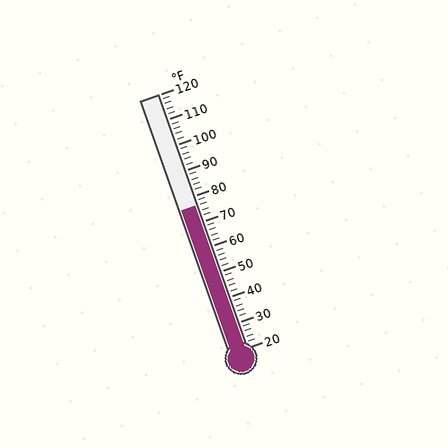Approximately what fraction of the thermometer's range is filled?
The thermometer is filled to approximately 55% of its range.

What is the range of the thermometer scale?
The thermometer scale ranges from 20°F to 120°F.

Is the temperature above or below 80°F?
The temperature is below 80°F.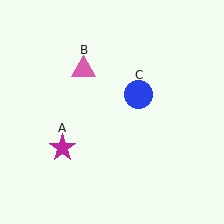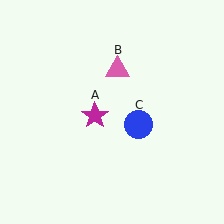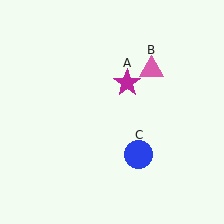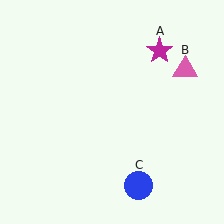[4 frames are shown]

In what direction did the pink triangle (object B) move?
The pink triangle (object B) moved right.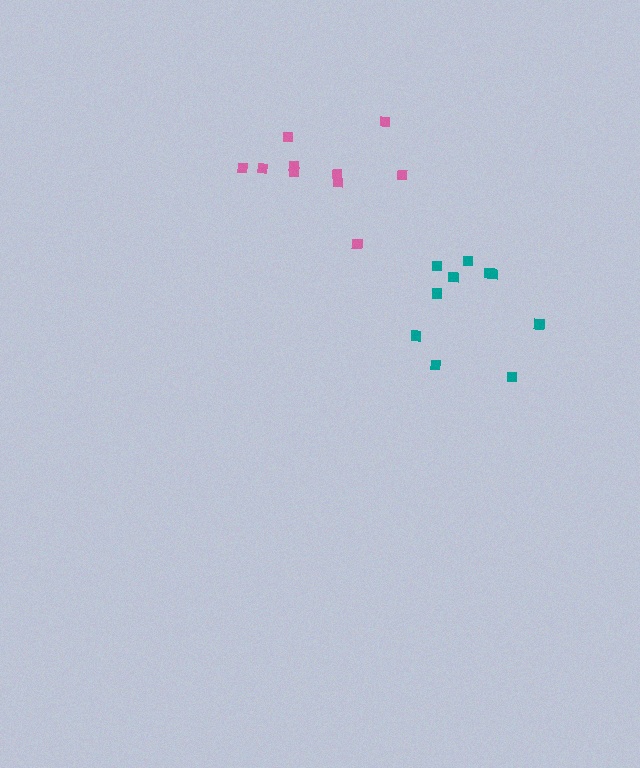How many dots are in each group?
Group 1: 10 dots, Group 2: 10 dots (20 total).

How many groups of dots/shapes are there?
There are 2 groups.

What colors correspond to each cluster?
The clusters are colored: pink, teal.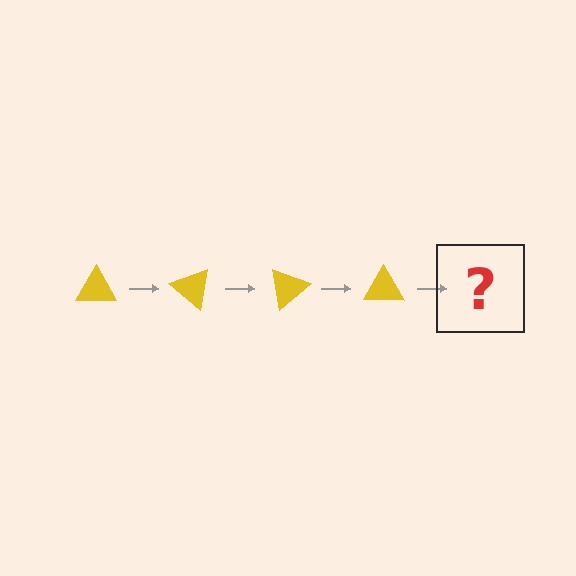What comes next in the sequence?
The next element should be a yellow triangle rotated 160 degrees.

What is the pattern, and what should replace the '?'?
The pattern is that the triangle rotates 40 degrees each step. The '?' should be a yellow triangle rotated 160 degrees.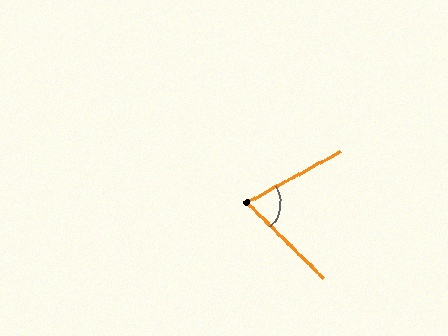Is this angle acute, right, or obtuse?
It is acute.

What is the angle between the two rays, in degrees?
Approximately 73 degrees.